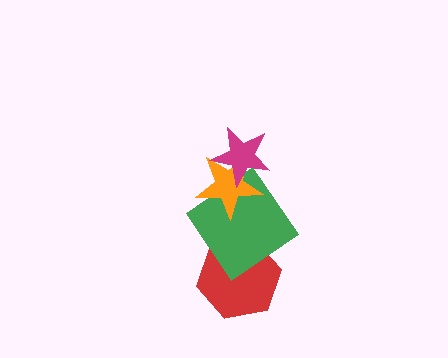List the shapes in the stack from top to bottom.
From top to bottom: the magenta star, the orange star, the green diamond, the red hexagon.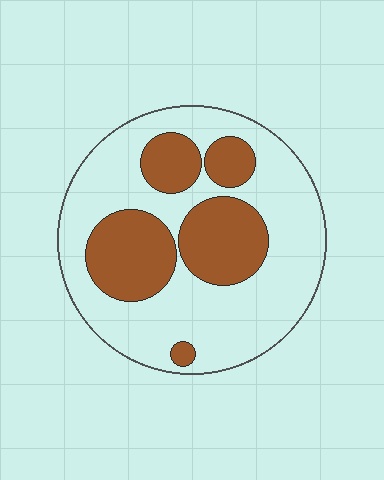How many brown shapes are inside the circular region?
5.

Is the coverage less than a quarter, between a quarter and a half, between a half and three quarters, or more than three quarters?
Between a quarter and a half.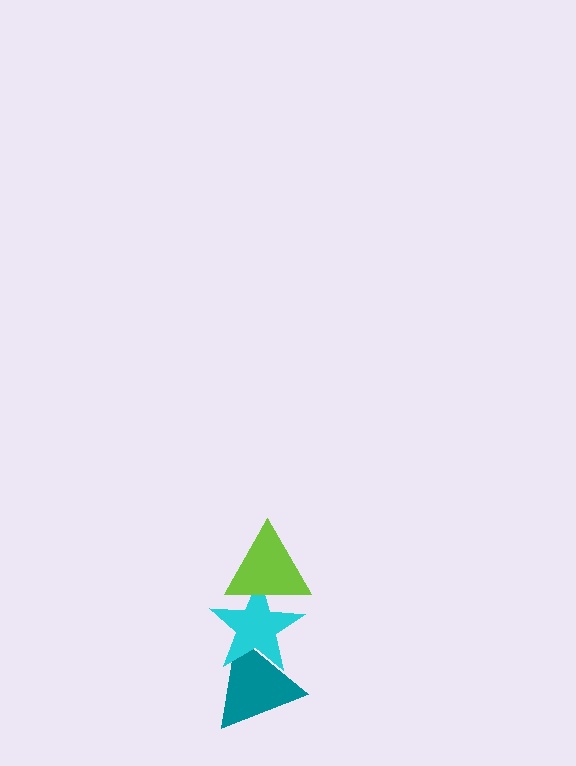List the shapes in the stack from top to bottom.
From top to bottom: the lime triangle, the cyan star, the teal triangle.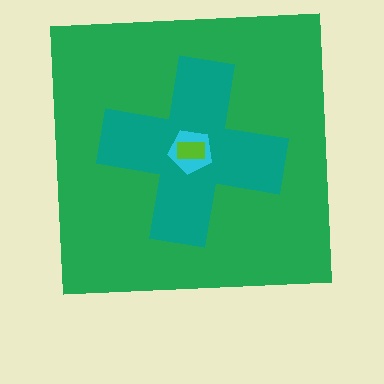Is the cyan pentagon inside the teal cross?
Yes.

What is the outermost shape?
The green square.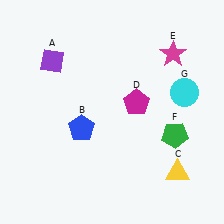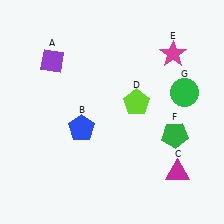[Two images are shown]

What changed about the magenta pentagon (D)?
In Image 1, D is magenta. In Image 2, it changed to lime.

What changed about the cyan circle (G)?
In Image 1, G is cyan. In Image 2, it changed to green.